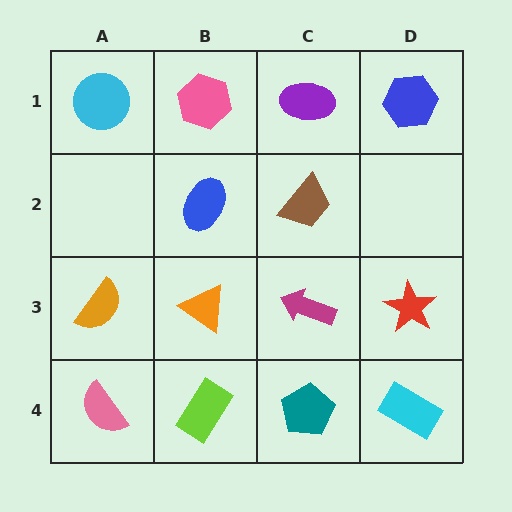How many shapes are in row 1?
4 shapes.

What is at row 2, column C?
A brown trapezoid.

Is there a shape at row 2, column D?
No, that cell is empty.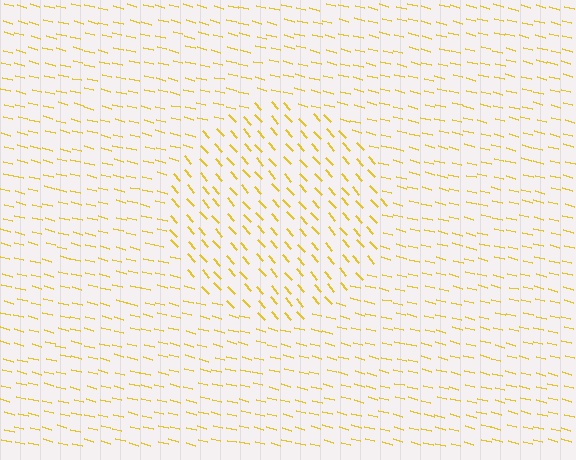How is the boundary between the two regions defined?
The boundary is defined purely by a change in line orientation (approximately 34 degrees difference). All lines are the same color and thickness.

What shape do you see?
I see a circle.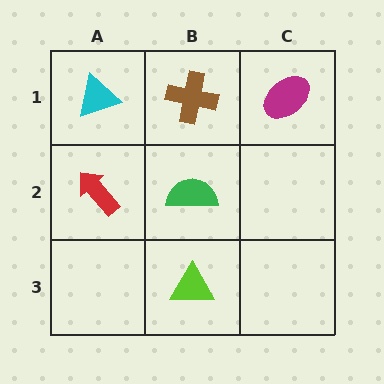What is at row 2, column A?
A red arrow.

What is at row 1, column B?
A brown cross.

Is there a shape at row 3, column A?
No, that cell is empty.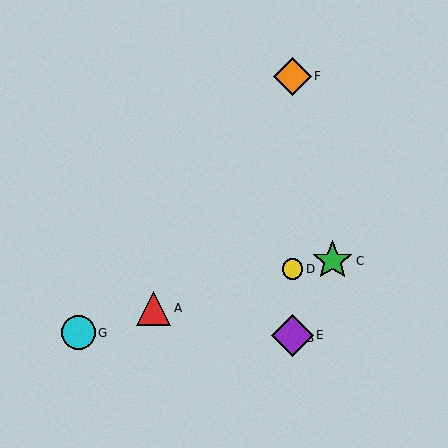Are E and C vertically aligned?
No, E is at x≈292 and C is at x≈333.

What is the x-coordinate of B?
Object B is at x≈292.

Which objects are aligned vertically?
Objects B, D, E, F are aligned vertically.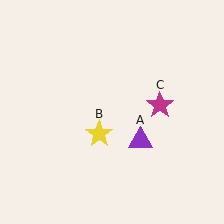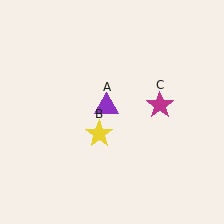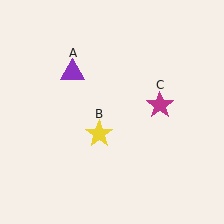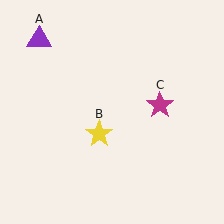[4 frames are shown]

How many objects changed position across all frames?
1 object changed position: purple triangle (object A).